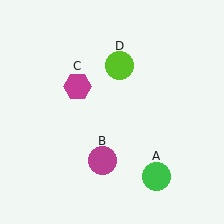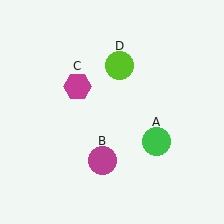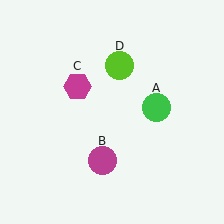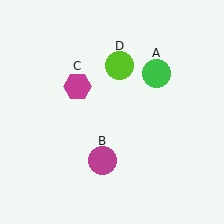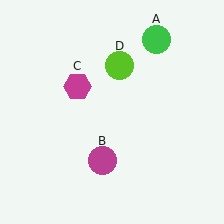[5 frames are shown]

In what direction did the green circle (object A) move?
The green circle (object A) moved up.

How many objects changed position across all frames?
1 object changed position: green circle (object A).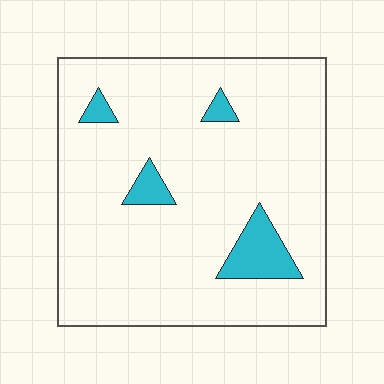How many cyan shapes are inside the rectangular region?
4.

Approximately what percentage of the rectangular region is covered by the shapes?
Approximately 10%.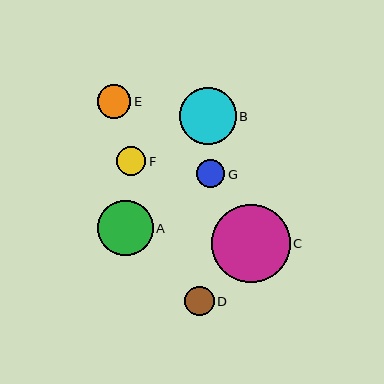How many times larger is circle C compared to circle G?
Circle C is approximately 2.8 times the size of circle G.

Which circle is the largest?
Circle C is the largest with a size of approximately 78 pixels.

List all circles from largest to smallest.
From largest to smallest: C, B, A, E, F, D, G.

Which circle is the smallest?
Circle G is the smallest with a size of approximately 28 pixels.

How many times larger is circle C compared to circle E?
Circle C is approximately 2.3 times the size of circle E.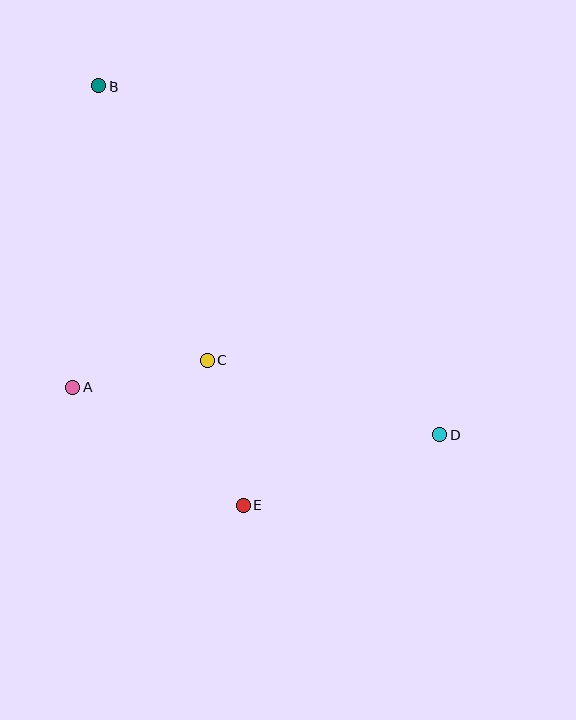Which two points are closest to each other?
Points A and C are closest to each other.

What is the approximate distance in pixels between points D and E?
The distance between D and E is approximately 209 pixels.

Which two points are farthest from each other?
Points B and D are farthest from each other.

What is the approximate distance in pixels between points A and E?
The distance between A and E is approximately 207 pixels.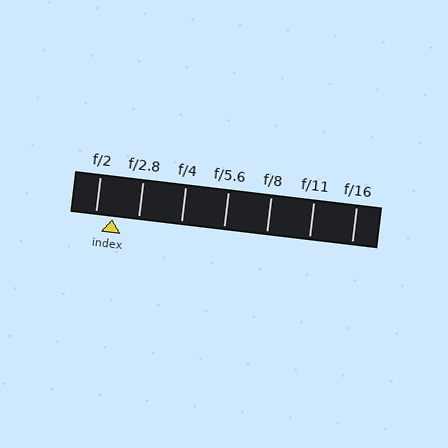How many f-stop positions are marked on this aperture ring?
There are 7 f-stop positions marked.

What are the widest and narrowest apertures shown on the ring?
The widest aperture shown is f/2 and the narrowest is f/16.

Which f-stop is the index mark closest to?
The index mark is closest to f/2.